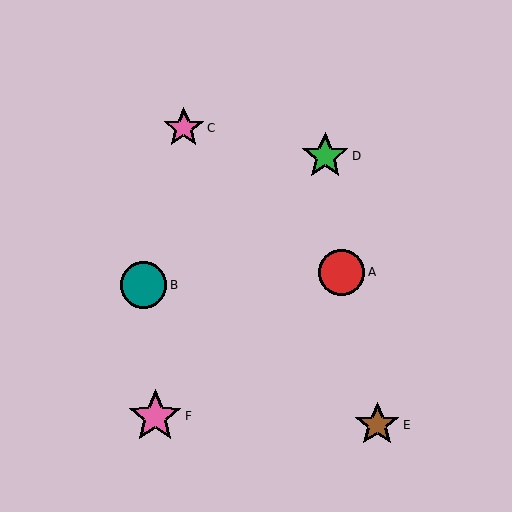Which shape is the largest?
The pink star (labeled F) is the largest.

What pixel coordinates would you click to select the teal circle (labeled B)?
Click at (143, 285) to select the teal circle B.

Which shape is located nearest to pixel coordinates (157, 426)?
The pink star (labeled F) at (155, 416) is nearest to that location.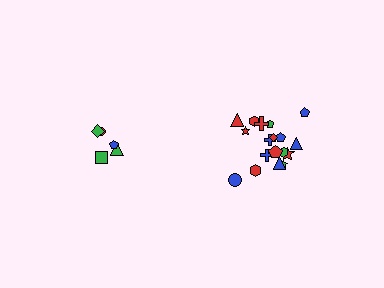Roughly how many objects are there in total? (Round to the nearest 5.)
Roughly 25 objects in total.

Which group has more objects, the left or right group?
The right group.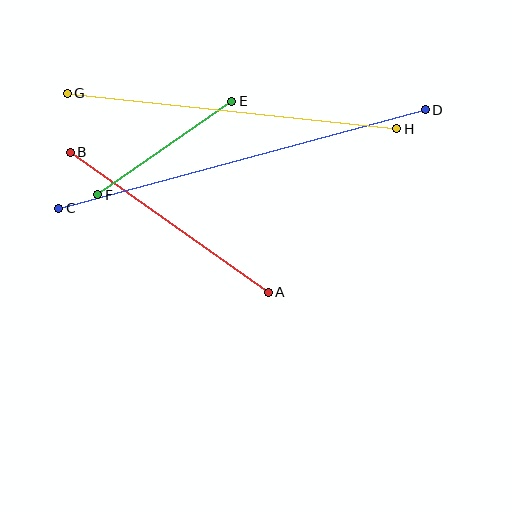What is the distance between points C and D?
The distance is approximately 379 pixels.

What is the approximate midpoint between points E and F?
The midpoint is at approximately (165, 148) pixels.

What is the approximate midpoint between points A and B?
The midpoint is at approximately (169, 222) pixels.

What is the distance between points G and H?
The distance is approximately 331 pixels.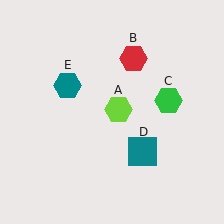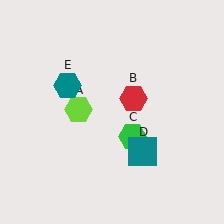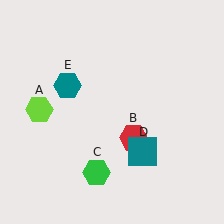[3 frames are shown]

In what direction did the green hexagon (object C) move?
The green hexagon (object C) moved down and to the left.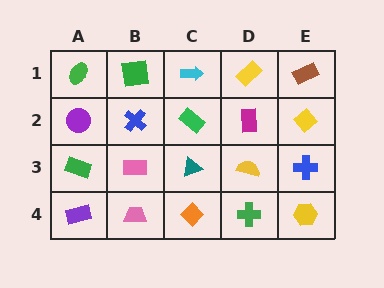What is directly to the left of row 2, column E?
A magenta rectangle.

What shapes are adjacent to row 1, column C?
A green rectangle (row 2, column C), a green square (row 1, column B), a yellow rectangle (row 1, column D).